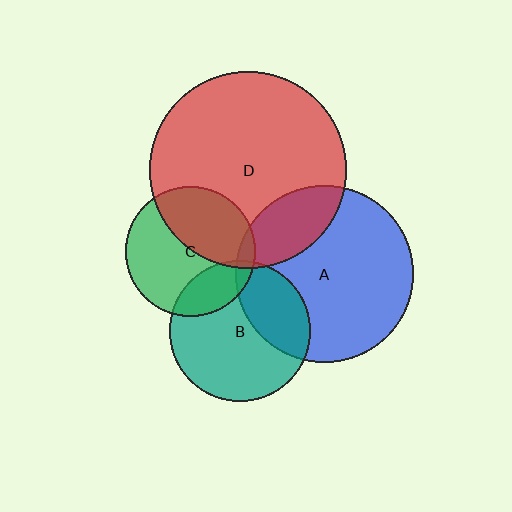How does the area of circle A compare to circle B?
Approximately 1.6 times.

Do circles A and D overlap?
Yes.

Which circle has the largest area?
Circle D (red).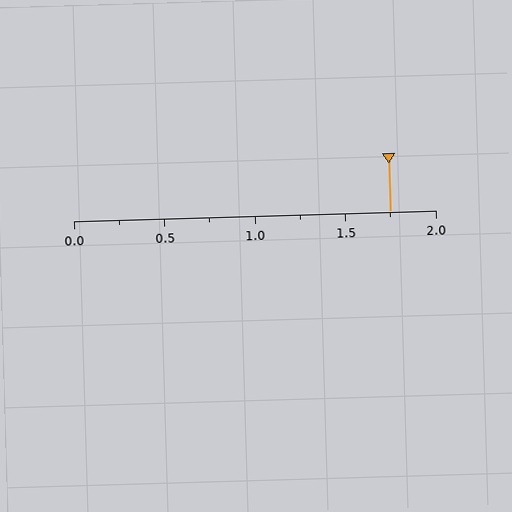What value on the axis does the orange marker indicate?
The marker indicates approximately 1.75.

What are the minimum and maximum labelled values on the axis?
The axis runs from 0.0 to 2.0.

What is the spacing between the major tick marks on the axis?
The major ticks are spaced 0.5 apart.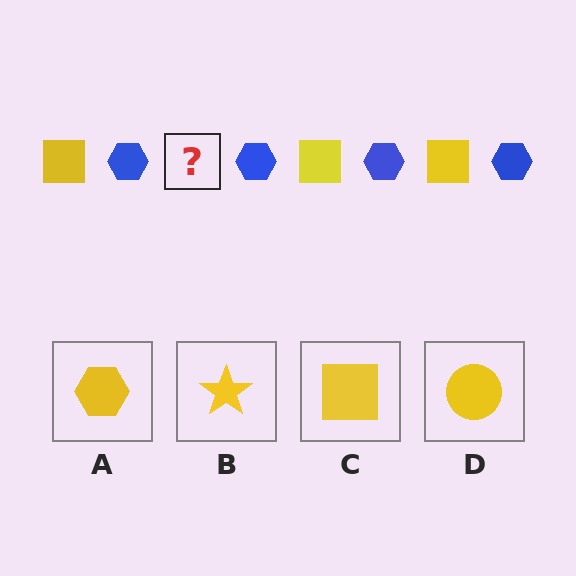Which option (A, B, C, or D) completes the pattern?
C.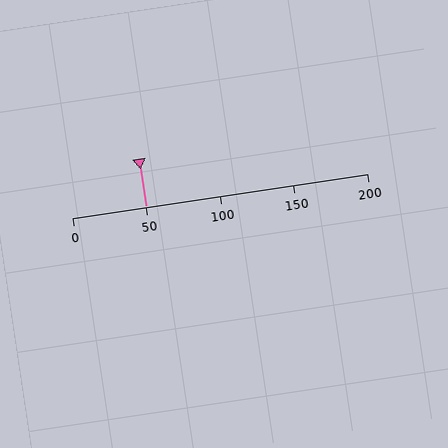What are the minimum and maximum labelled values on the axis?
The axis runs from 0 to 200.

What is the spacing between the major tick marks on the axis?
The major ticks are spaced 50 apart.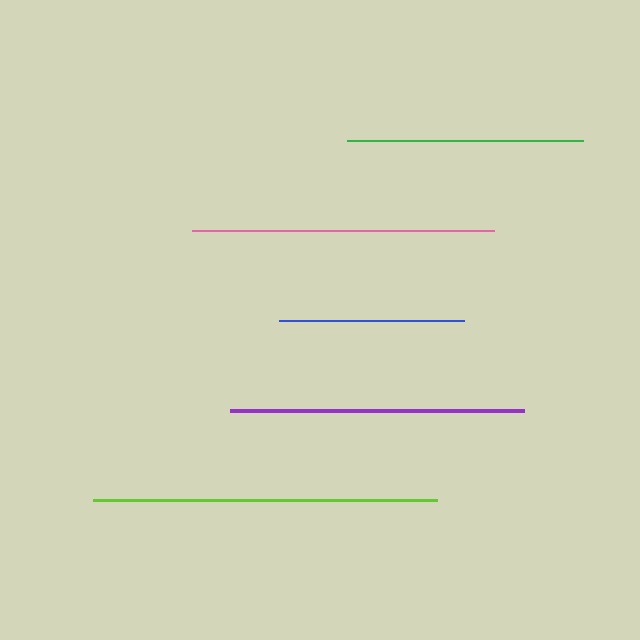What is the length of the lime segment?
The lime segment is approximately 344 pixels long.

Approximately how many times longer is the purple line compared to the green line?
The purple line is approximately 1.2 times the length of the green line.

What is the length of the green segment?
The green segment is approximately 236 pixels long.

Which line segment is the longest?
The lime line is the longest at approximately 344 pixels.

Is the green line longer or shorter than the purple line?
The purple line is longer than the green line.